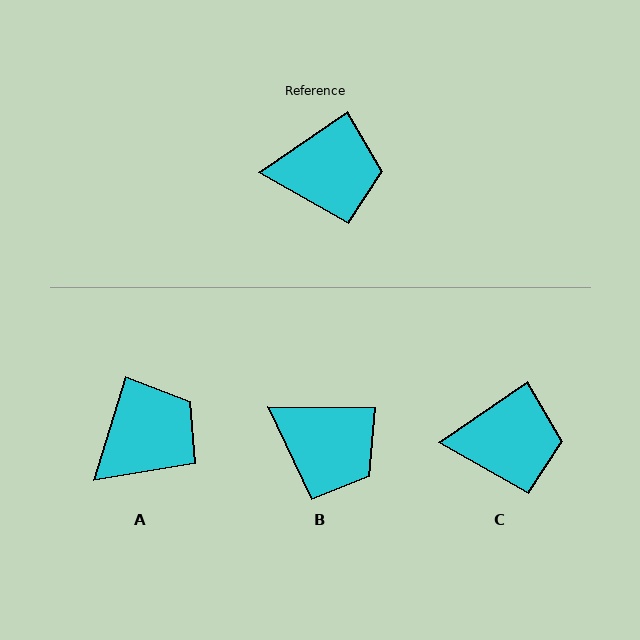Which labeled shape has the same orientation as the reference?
C.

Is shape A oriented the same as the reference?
No, it is off by about 39 degrees.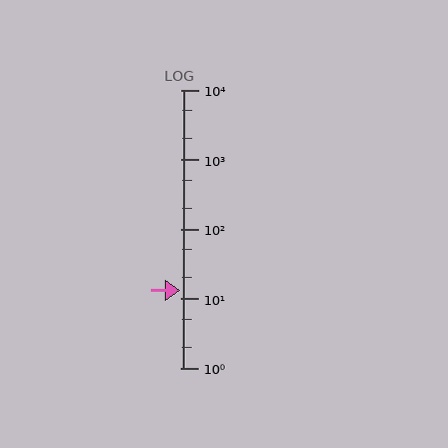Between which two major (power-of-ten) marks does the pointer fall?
The pointer is between 10 and 100.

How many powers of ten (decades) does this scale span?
The scale spans 4 decades, from 1 to 10000.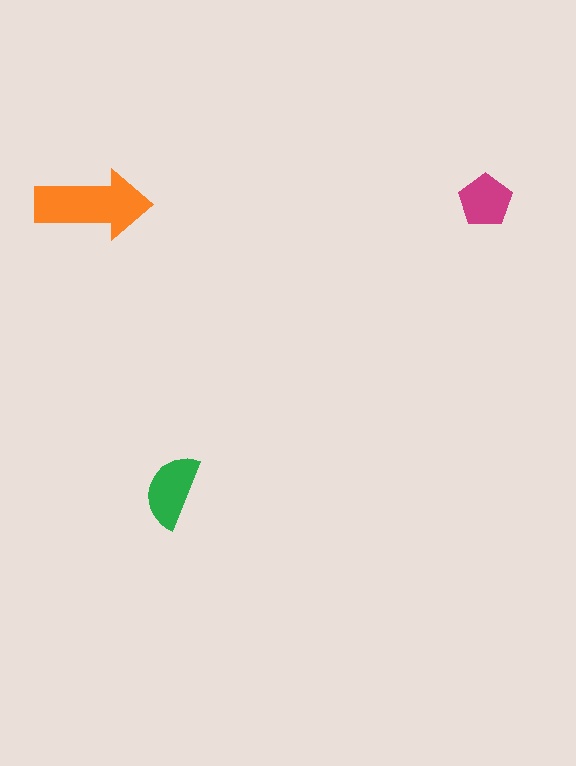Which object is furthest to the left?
The orange arrow is leftmost.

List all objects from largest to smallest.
The orange arrow, the green semicircle, the magenta pentagon.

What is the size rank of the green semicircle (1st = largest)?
2nd.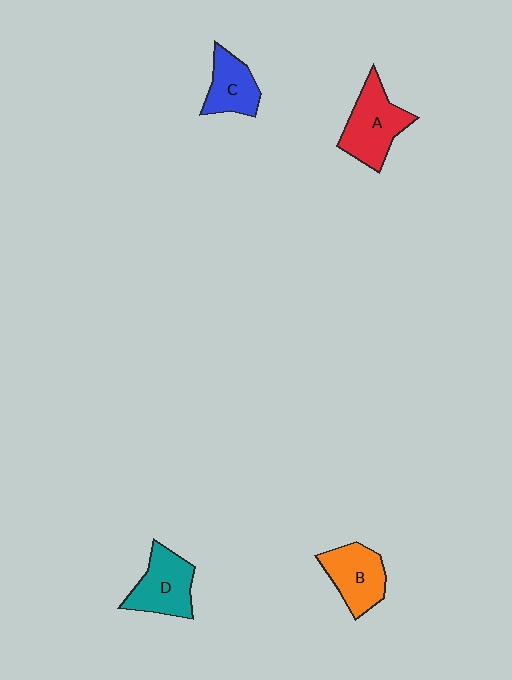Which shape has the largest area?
Shape A (red).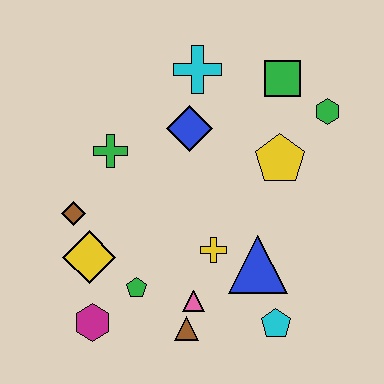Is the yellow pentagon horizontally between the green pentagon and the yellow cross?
No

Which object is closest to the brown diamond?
The yellow diamond is closest to the brown diamond.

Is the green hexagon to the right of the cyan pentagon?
Yes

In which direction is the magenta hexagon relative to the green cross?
The magenta hexagon is below the green cross.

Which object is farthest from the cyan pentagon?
The cyan cross is farthest from the cyan pentagon.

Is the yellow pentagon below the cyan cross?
Yes